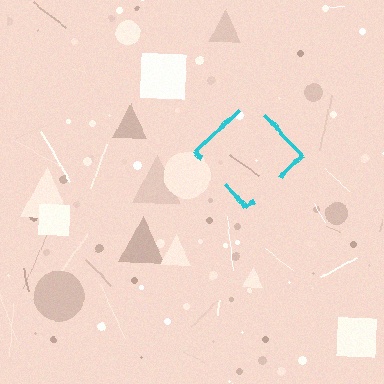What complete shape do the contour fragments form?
The contour fragments form a diamond.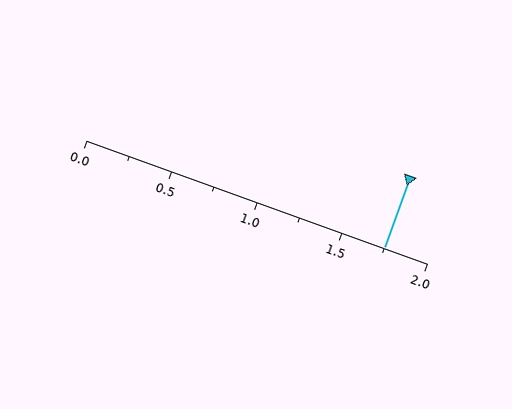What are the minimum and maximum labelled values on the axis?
The axis runs from 0.0 to 2.0.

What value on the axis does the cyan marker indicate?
The marker indicates approximately 1.75.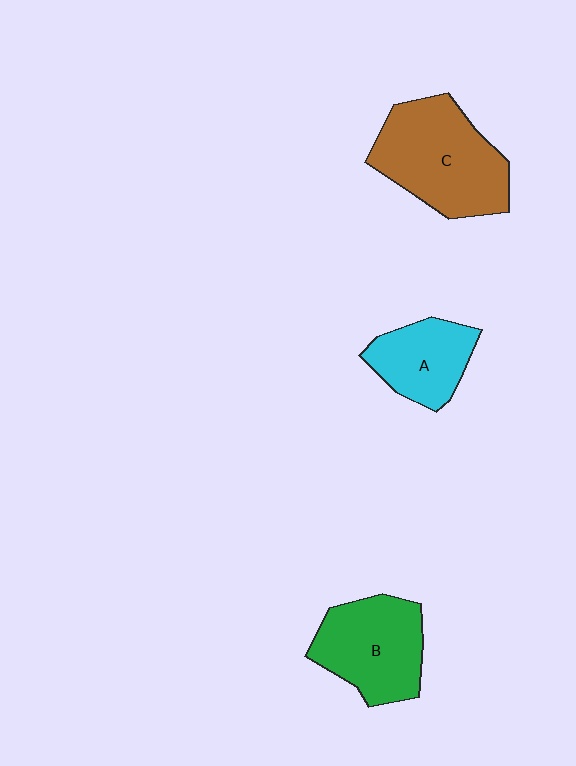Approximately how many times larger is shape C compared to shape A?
Approximately 1.7 times.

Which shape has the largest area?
Shape C (brown).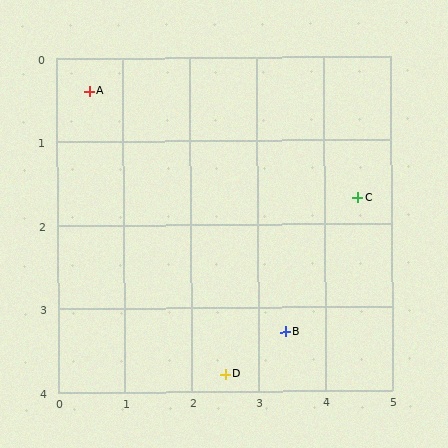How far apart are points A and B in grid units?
Points A and B are about 4.1 grid units apart.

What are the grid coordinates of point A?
Point A is at approximately (0.5, 0.4).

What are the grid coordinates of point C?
Point C is at approximately (4.5, 1.7).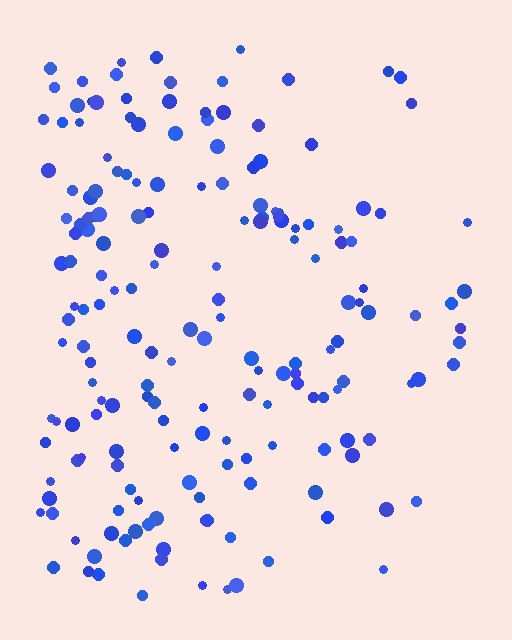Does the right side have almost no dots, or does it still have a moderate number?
Still a moderate number, just noticeably fewer than the left.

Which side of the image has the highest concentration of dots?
The left.